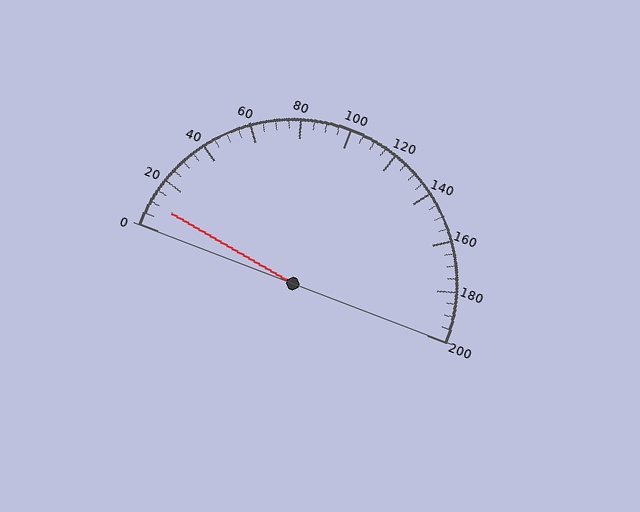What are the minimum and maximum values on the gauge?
The gauge ranges from 0 to 200.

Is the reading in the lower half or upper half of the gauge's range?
The reading is in the lower half of the range (0 to 200).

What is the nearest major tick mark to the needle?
The nearest major tick mark is 0.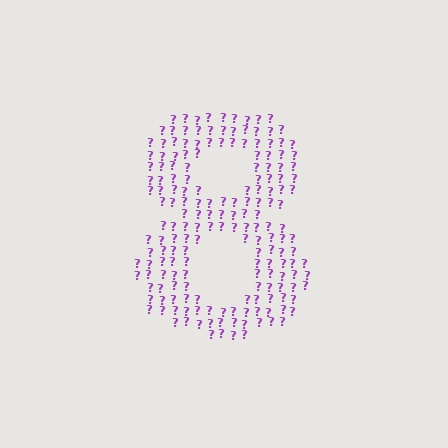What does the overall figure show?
The overall figure shows the digit 8.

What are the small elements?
The small elements are question marks.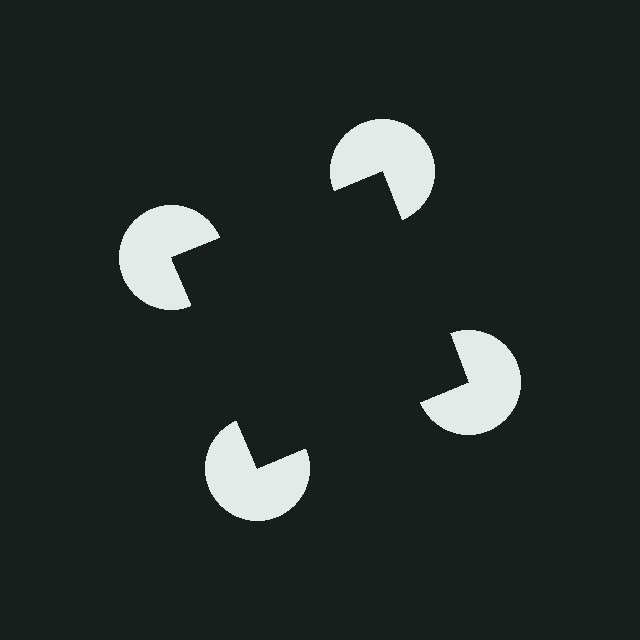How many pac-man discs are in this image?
There are 4 — one at each vertex of the illusory square.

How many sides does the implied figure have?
4 sides.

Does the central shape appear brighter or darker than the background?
It typically appears slightly darker than the background, even though no actual brightness change is drawn.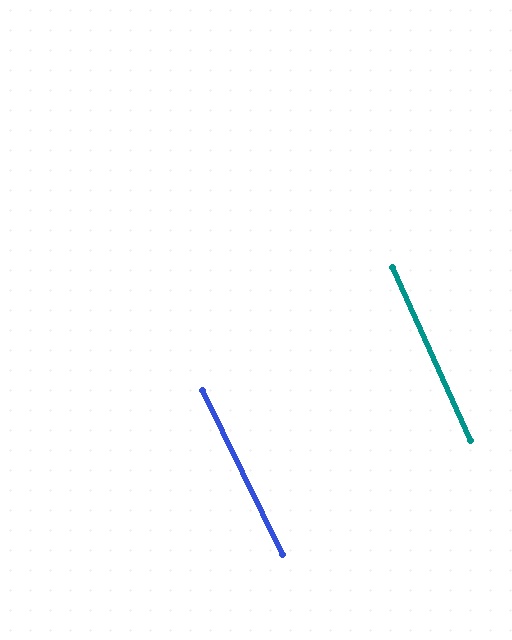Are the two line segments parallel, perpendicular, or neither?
Parallel — their directions differ by only 1.8°.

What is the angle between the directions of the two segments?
Approximately 2 degrees.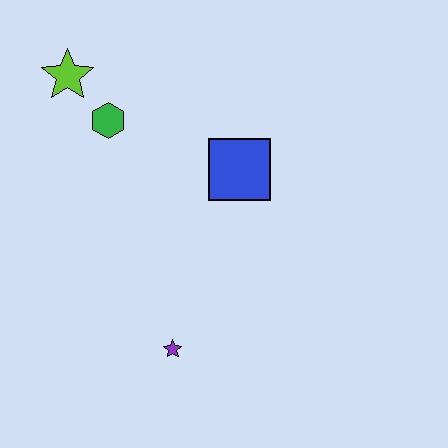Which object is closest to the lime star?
The green hexagon is closest to the lime star.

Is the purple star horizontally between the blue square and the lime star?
Yes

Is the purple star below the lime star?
Yes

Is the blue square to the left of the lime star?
No